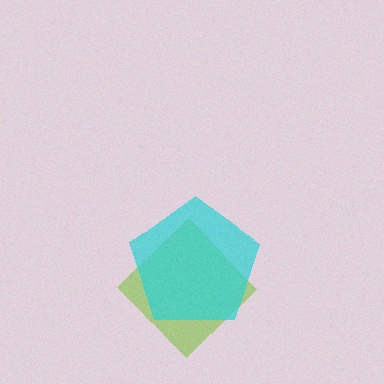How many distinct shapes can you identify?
There are 2 distinct shapes: a lime diamond, a cyan pentagon.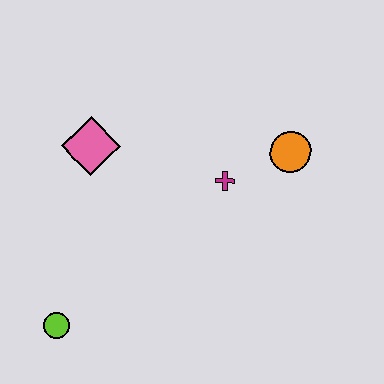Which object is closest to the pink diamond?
The magenta cross is closest to the pink diamond.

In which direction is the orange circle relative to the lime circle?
The orange circle is to the right of the lime circle.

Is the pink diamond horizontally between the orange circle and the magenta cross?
No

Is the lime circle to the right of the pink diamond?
No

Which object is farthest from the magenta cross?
The lime circle is farthest from the magenta cross.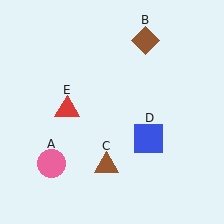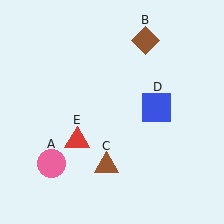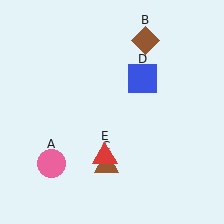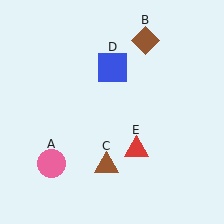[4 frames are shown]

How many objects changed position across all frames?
2 objects changed position: blue square (object D), red triangle (object E).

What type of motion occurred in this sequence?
The blue square (object D), red triangle (object E) rotated counterclockwise around the center of the scene.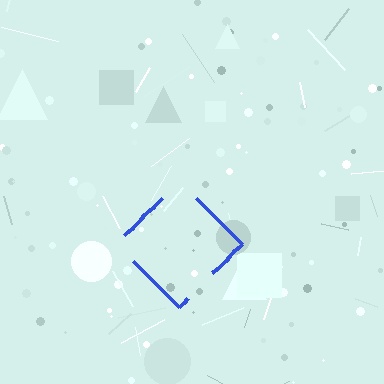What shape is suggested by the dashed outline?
The dashed outline suggests a diamond.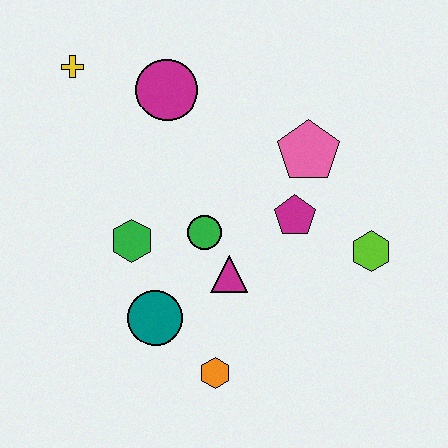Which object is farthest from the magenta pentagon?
The yellow cross is farthest from the magenta pentagon.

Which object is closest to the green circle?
The magenta triangle is closest to the green circle.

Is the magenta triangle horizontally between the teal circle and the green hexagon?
No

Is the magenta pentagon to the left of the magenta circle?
No